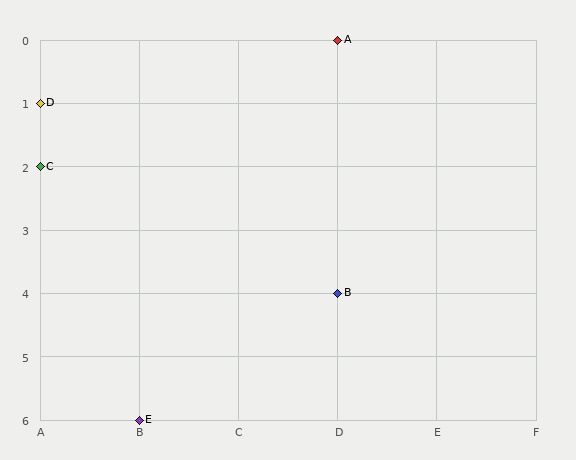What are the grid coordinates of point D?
Point D is at grid coordinates (A, 1).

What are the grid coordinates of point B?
Point B is at grid coordinates (D, 4).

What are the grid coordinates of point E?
Point E is at grid coordinates (B, 6).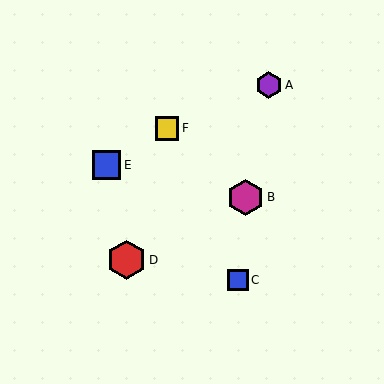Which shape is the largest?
The red hexagon (labeled D) is the largest.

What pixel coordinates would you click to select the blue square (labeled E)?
Click at (107, 165) to select the blue square E.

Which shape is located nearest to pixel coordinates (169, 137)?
The yellow square (labeled F) at (167, 128) is nearest to that location.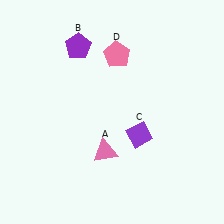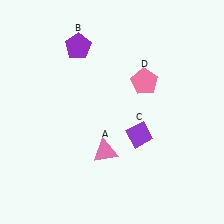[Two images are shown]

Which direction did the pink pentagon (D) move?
The pink pentagon (D) moved right.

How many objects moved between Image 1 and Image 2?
1 object moved between the two images.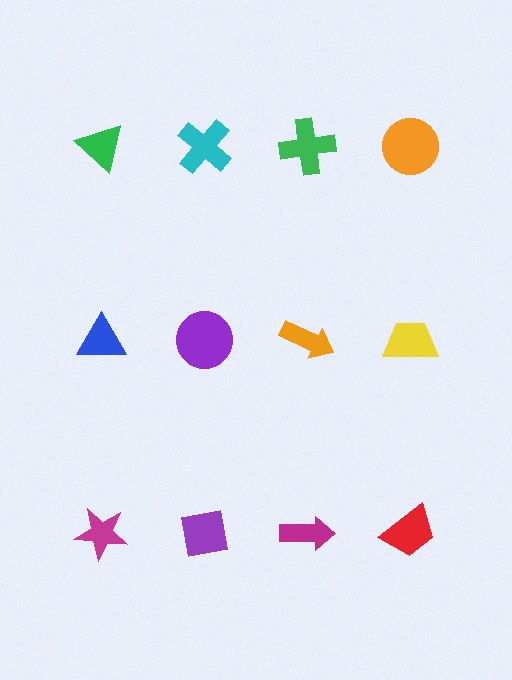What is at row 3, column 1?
A magenta star.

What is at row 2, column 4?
A yellow trapezoid.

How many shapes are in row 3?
4 shapes.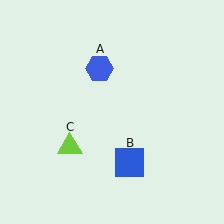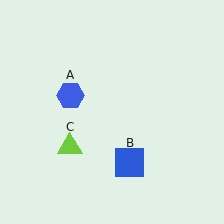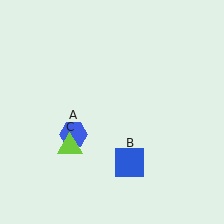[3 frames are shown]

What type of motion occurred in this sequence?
The blue hexagon (object A) rotated counterclockwise around the center of the scene.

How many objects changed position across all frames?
1 object changed position: blue hexagon (object A).